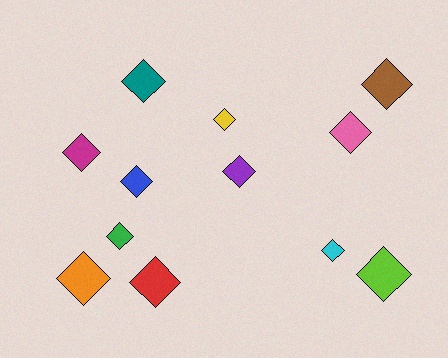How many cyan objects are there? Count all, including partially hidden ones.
There is 1 cyan object.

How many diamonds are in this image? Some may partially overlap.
There are 12 diamonds.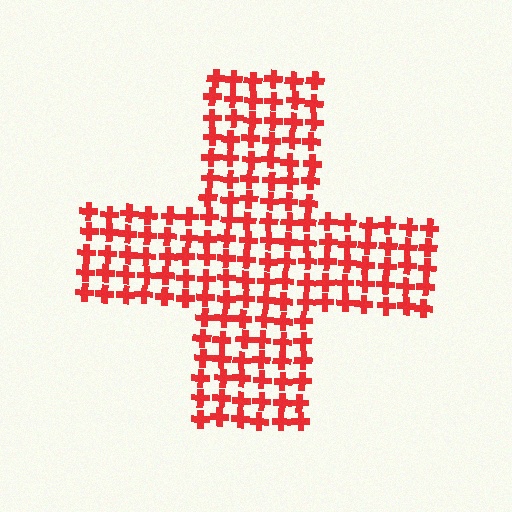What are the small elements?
The small elements are crosses.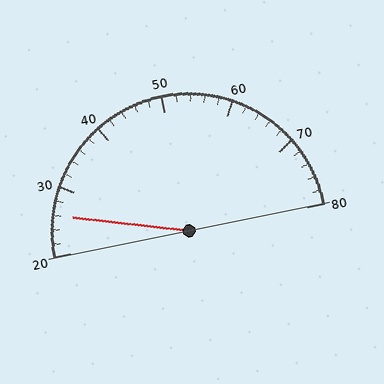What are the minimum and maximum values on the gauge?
The gauge ranges from 20 to 80.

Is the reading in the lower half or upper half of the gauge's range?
The reading is in the lower half of the range (20 to 80).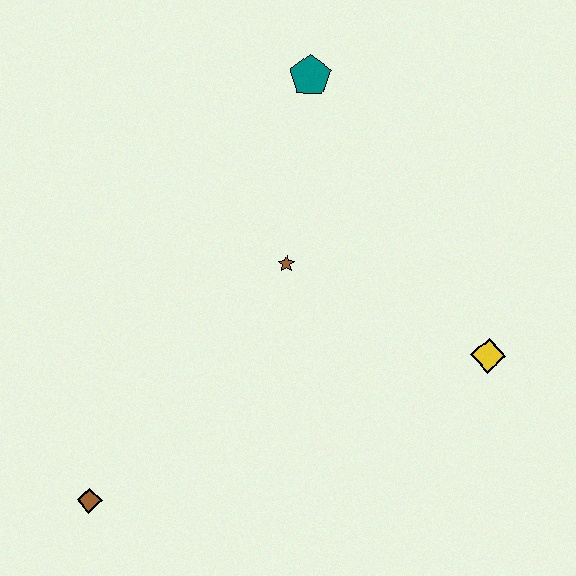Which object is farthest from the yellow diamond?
The brown diamond is farthest from the yellow diamond.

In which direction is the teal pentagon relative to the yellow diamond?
The teal pentagon is above the yellow diamond.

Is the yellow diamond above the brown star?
No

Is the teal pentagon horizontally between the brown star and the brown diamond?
No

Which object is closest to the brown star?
The teal pentagon is closest to the brown star.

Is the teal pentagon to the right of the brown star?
Yes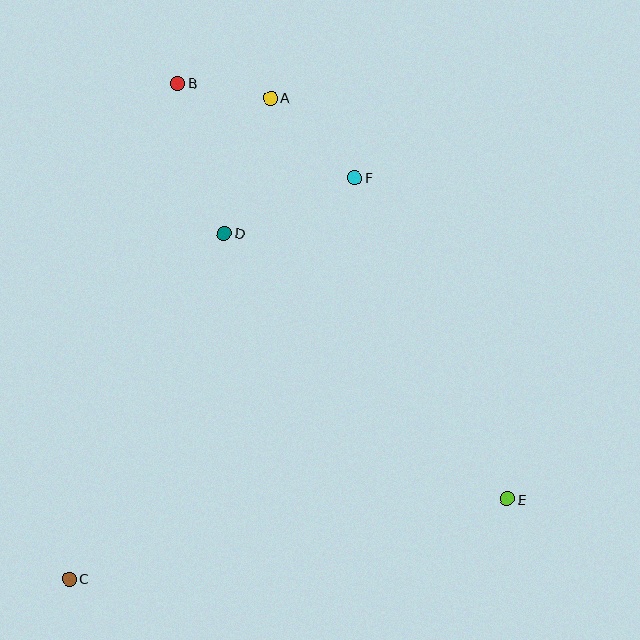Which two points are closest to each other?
Points A and B are closest to each other.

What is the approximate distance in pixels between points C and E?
The distance between C and E is approximately 445 pixels.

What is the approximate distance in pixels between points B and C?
The distance between B and C is approximately 507 pixels.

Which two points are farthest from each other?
Points B and E are farthest from each other.